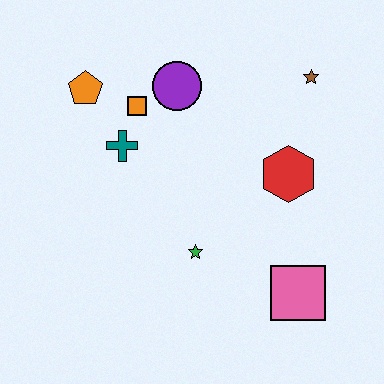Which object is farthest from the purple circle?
The pink square is farthest from the purple circle.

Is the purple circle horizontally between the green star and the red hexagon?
No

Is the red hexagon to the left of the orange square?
No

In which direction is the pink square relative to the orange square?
The pink square is below the orange square.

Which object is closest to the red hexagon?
The brown star is closest to the red hexagon.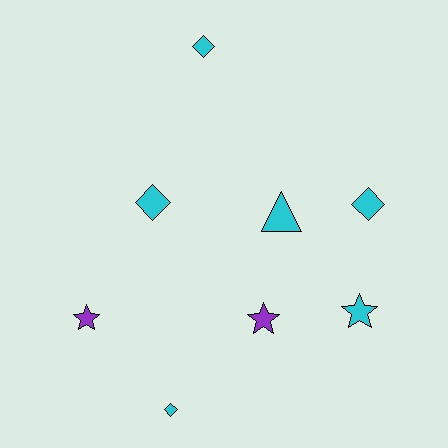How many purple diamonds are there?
There are no purple diamonds.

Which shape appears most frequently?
Diamond, with 4 objects.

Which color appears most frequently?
Cyan, with 6 objects.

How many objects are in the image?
There are 8 objects.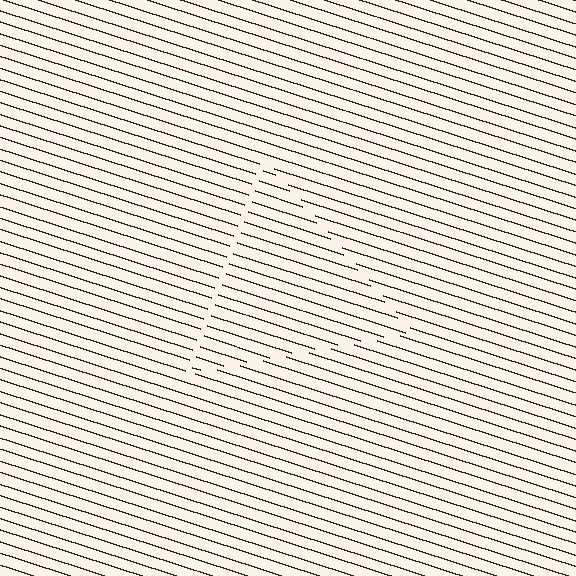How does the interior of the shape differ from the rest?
The interior of the shape contains the same grating, shifted by half a period — the contour is defined by the phase discontinuity where line-ends from the inner and outer gratings abut.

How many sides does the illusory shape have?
3 sides — the line-ends trace a triangle.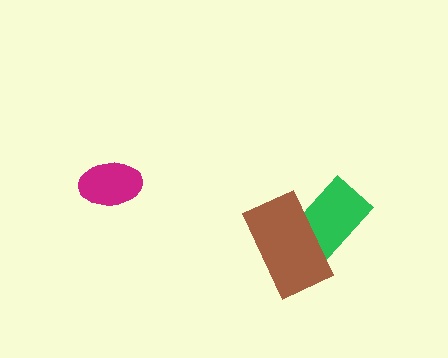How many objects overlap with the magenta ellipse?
0 objects overlap with the magenta ellipse.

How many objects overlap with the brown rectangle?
1 object overlaps with the brown rectangle.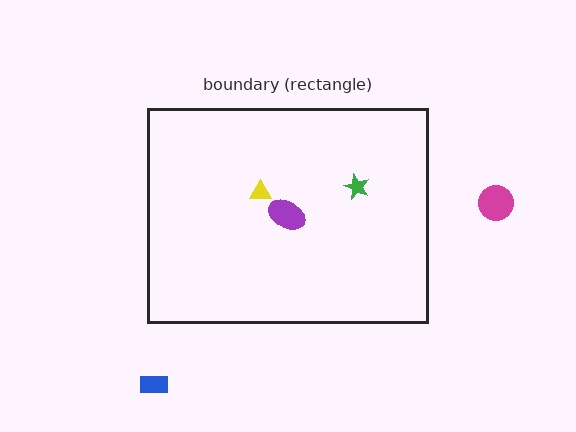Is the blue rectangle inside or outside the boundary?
Outside.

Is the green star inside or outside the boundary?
Inside.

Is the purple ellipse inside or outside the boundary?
Inside.